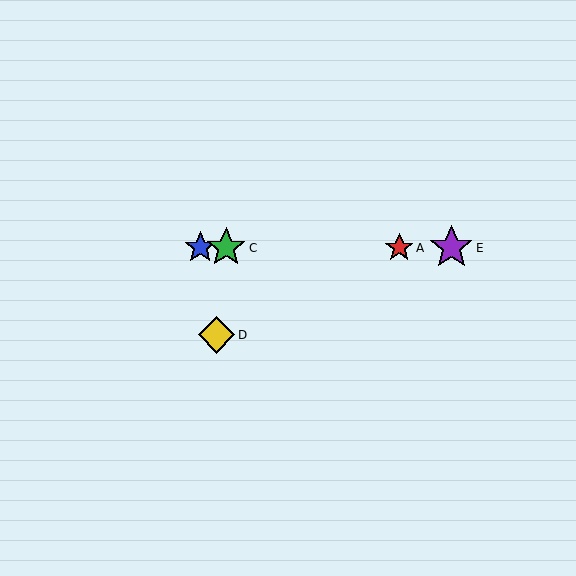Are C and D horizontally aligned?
No, C is at y≈248 and D is at y≈335.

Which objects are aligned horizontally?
Objects A, B, C, E are aligned horizontally.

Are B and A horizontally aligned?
Yes, both are at y≈248.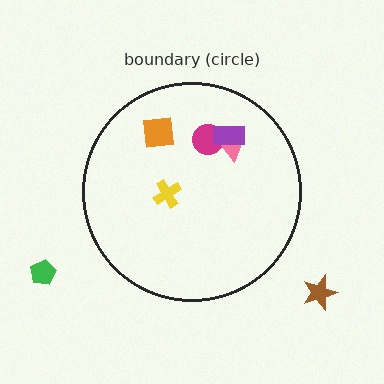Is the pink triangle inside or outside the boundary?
Inside.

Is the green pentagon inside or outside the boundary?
Outside.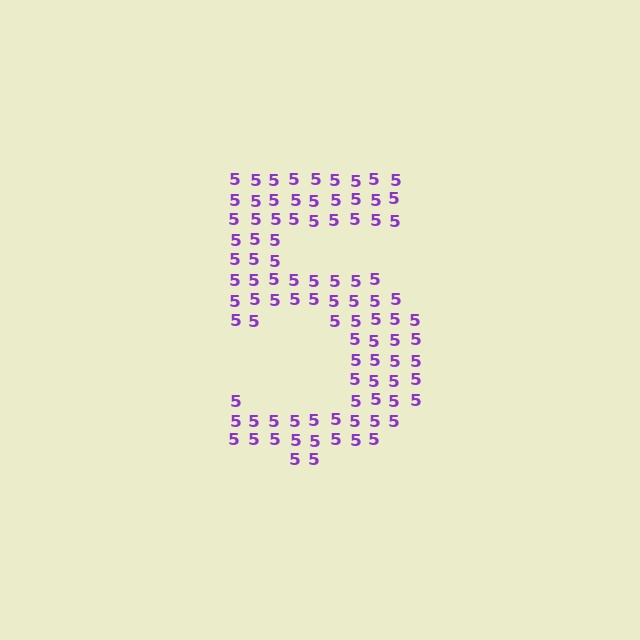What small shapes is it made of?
It is made of small digit 5's.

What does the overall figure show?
The overall figure shows the digit 5.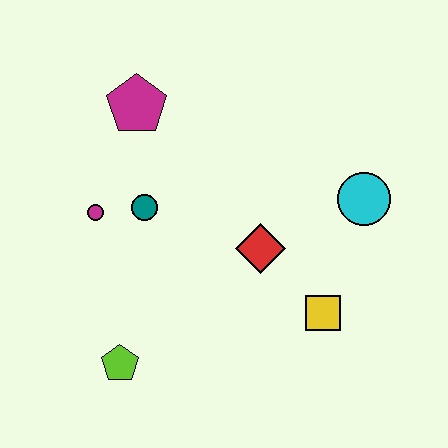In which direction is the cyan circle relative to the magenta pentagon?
The cyan circle is to the right of the magenta pentagon.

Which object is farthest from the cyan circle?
The lime pentagon is farthest from the cyan circle.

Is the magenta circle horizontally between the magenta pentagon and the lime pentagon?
No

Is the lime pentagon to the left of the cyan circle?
Yes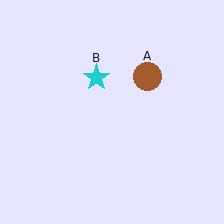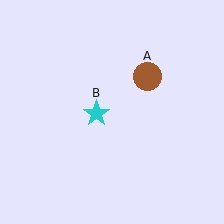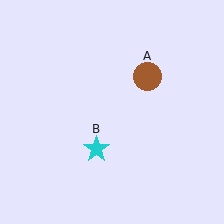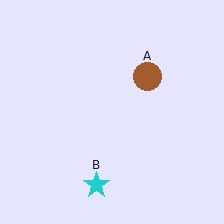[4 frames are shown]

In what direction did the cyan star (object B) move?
The cyan star (object B) moved down.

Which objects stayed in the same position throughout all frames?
Brown circle (object A) remained stationary.